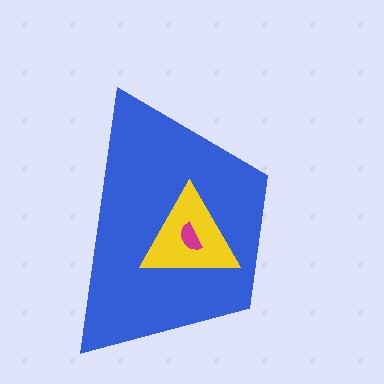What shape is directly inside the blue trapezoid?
The yellow triangle.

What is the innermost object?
The magenta semicircle.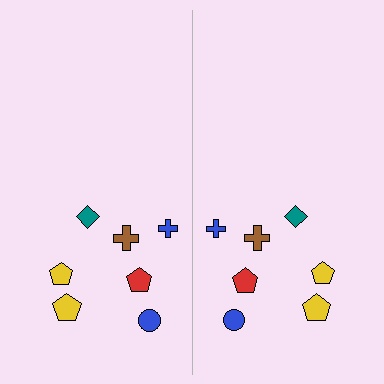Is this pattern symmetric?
Yes, this pattern has bilateral (reflection) symmetry.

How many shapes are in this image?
There are 14 shapes in this image.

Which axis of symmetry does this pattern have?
The pattern has a vertical axis of symmetry running through the center of the image.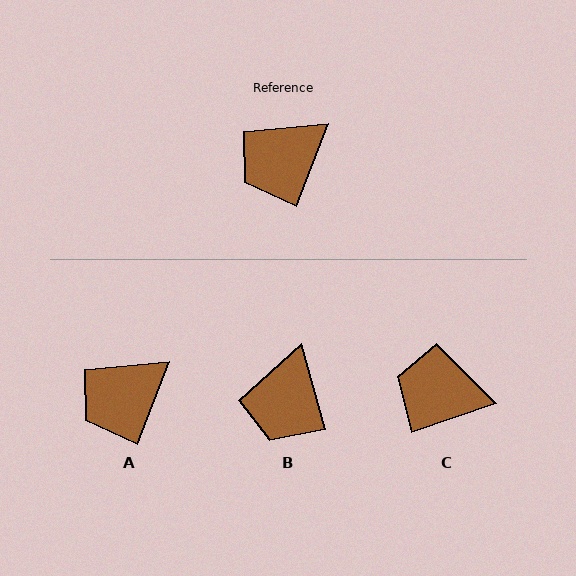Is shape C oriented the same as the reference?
No, it is off by about 50 degrees.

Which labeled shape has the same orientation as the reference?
A.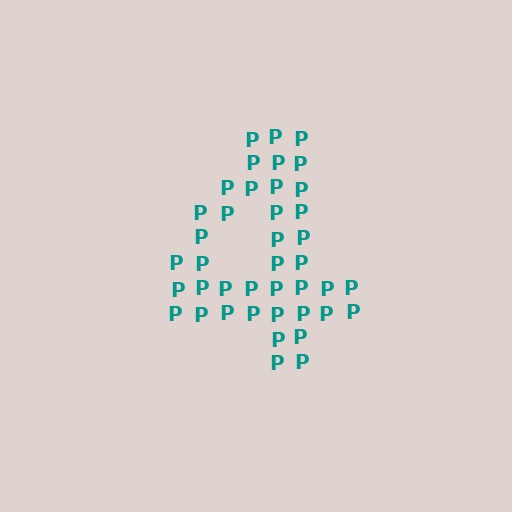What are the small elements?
The small elements are letter P's.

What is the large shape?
The large shape is the digit 4.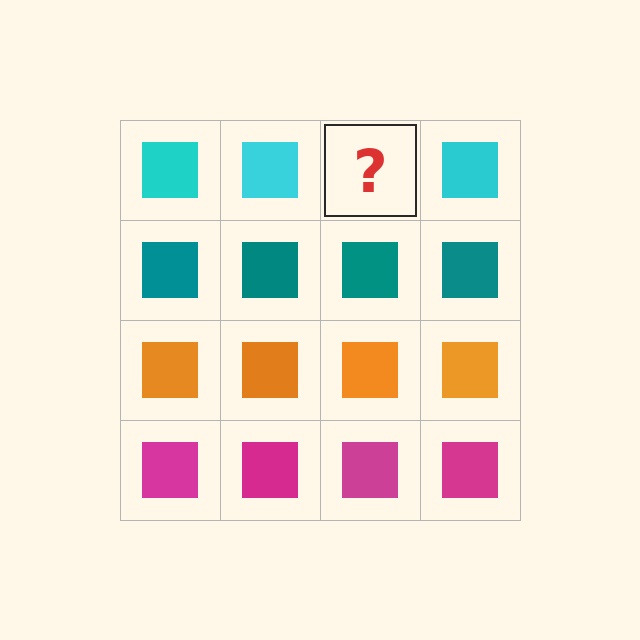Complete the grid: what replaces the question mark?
The question mark should be replaced with a cyan square.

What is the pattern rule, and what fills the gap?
The rule is that each row has a consistent color. The gap should be filled with a cyan square.